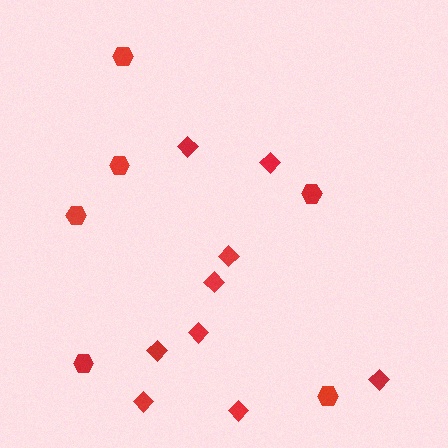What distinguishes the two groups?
There are 2 groups: one group of diamonds (9) and one group of hexagons (6).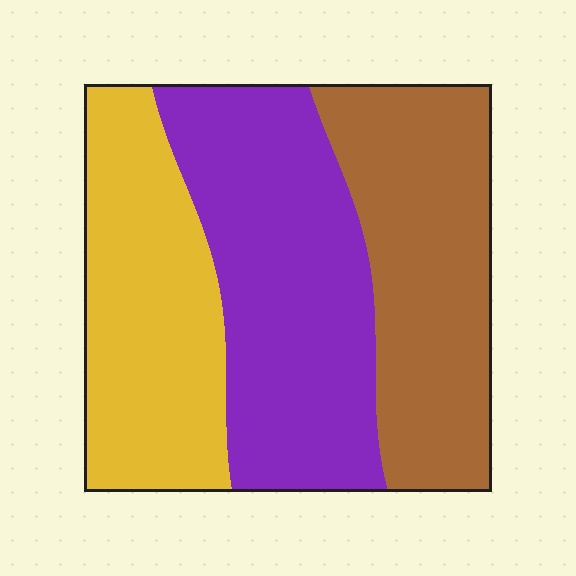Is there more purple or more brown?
Purple.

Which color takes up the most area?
Purple, at roughly 40%.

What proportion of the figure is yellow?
Yellow covers around 30% of the figure.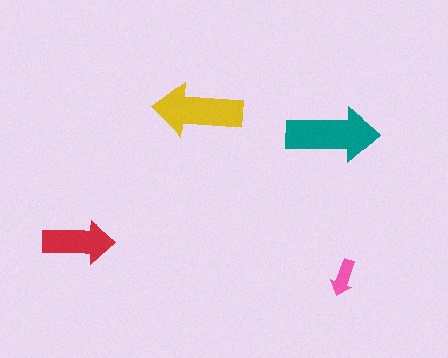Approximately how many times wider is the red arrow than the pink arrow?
About 2 times wider.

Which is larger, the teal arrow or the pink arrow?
The teal one.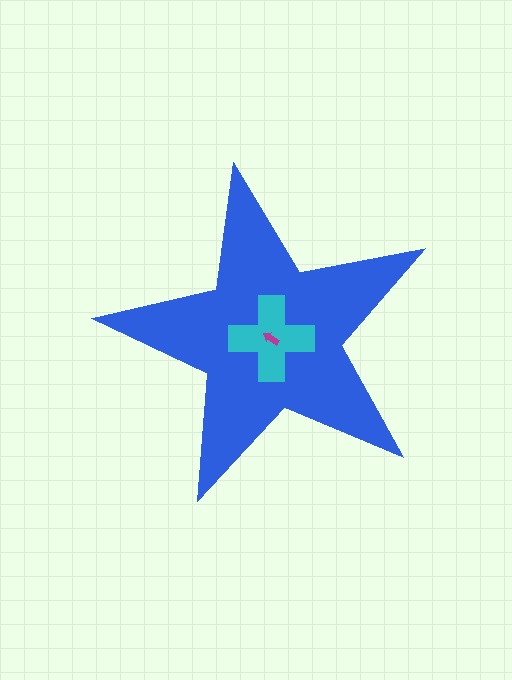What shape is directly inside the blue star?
The cyan cross.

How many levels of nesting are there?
3.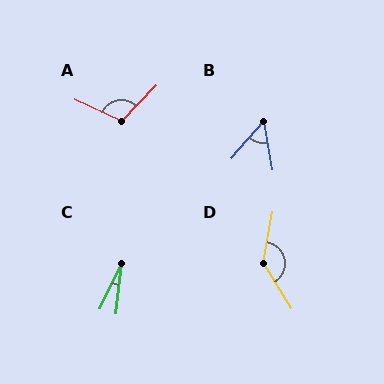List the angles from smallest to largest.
C (19°), B (50°), A (109°), D (137°).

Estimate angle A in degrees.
Approximately 109 degrees.